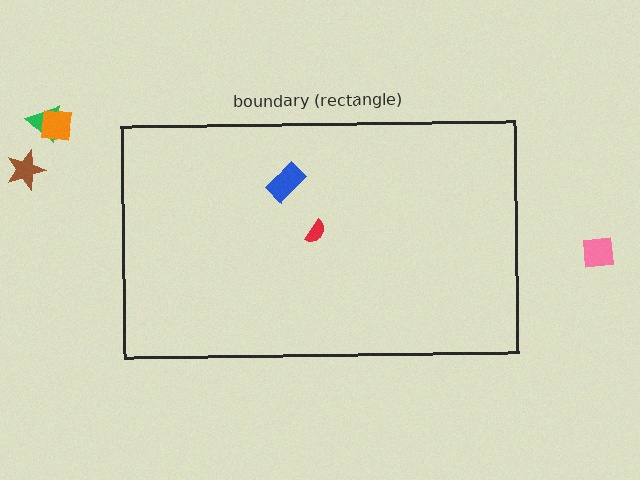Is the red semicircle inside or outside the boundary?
Inside.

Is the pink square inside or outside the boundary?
Outside.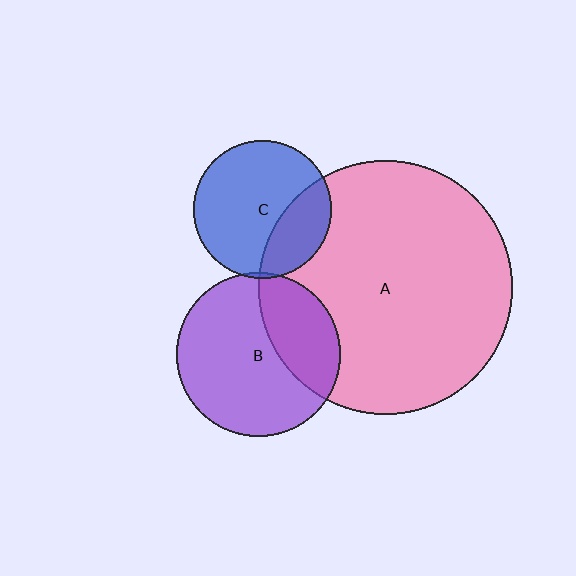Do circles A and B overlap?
Yes.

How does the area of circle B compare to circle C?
Approximately 1.4 times.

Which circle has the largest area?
Circle A (pink).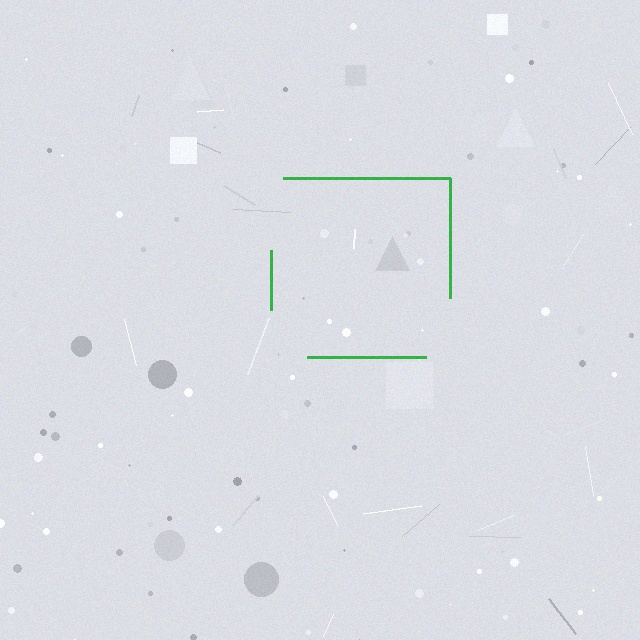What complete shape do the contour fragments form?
The contour fragments form a square.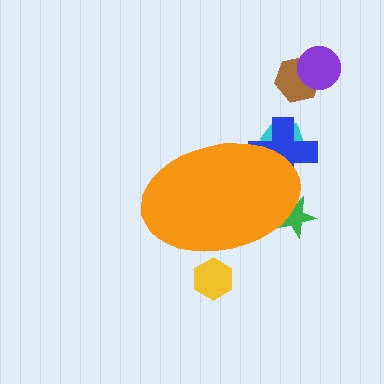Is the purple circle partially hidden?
No, the purple circle is fully visible.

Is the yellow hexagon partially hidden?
Yes, the yellow hexagon is partially hidden behind the orange ellipse.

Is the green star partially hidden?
Yes, the green star is partially hidden behind the orange ellipse.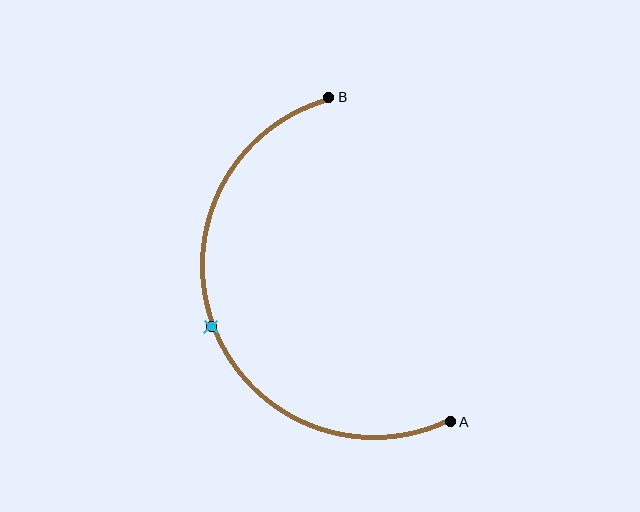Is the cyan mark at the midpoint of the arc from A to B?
Yes. The cyan mark lies on the arc at equal arc-length from both A and B — it is the arc midpoint.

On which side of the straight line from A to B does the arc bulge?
The arc bulges to the left of the straight line connecting A and B.